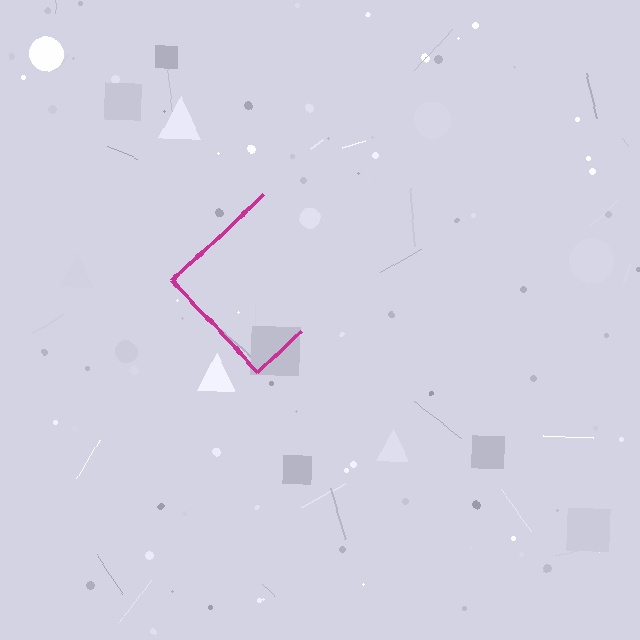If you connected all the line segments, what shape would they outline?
They would outline a diamond.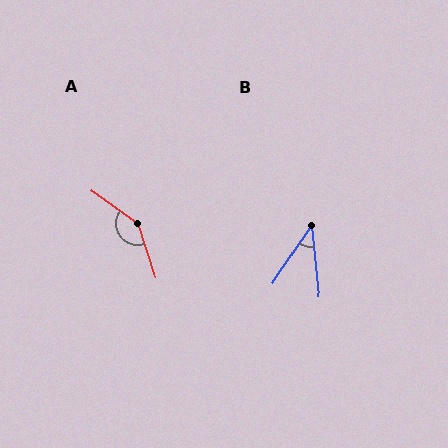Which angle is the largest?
A, at approximately 143 degrees.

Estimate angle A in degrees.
Approximately 143 degrees.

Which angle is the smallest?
B, at approximately 39 degrees.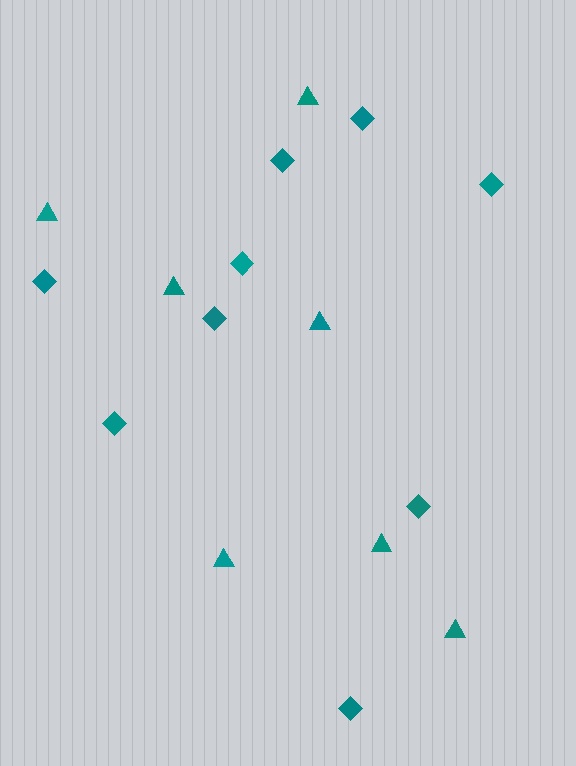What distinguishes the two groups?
There are 2 groups: one group of triangles (7) and one group of diamonds (9).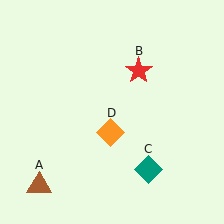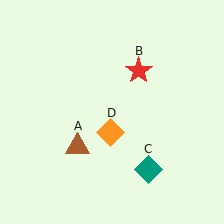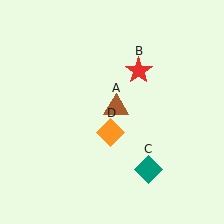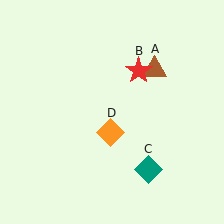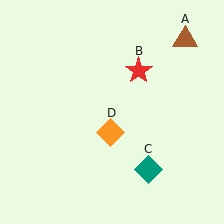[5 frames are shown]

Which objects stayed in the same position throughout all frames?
Red star (object B) and teal diamond (object C) and orange diamond (object D) remained stationary.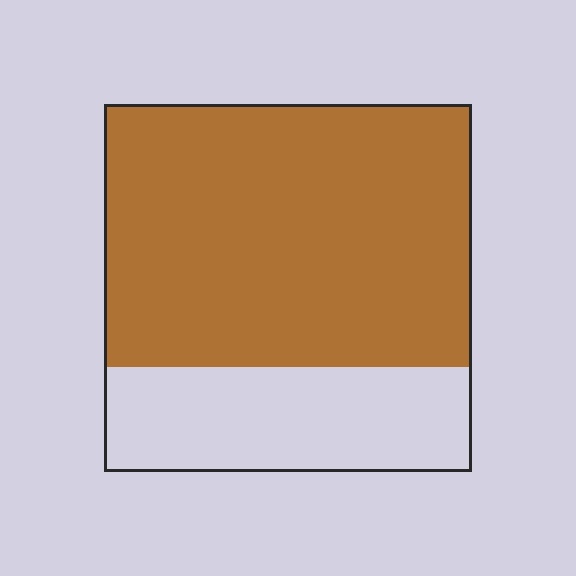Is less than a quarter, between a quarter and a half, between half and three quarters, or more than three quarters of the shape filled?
Between half and three quarters.